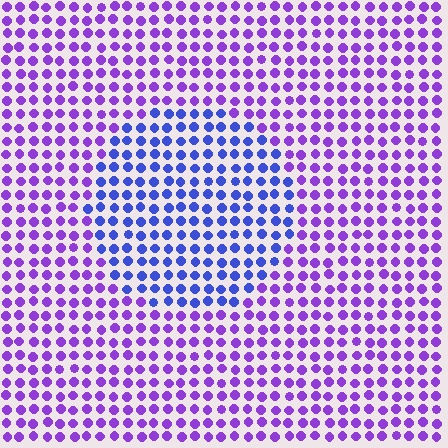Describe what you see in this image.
The image is filled with small purple elements in a uniform arrangement. A circle-shaped region is visible where the elements are tinted to a slightly different hue, forming a subtle color boundary.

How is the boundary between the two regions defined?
The boundary is defined purely by a slight shift in hue (about 40 degrees). Spacing, size, and orientation are identical on both sides.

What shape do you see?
I see a circle.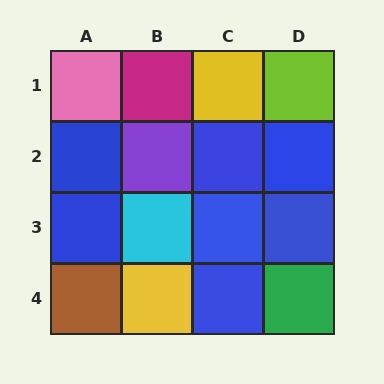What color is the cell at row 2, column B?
Purple.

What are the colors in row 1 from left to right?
Pink, magenta, yellow, lime.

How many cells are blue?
7 cells are blue.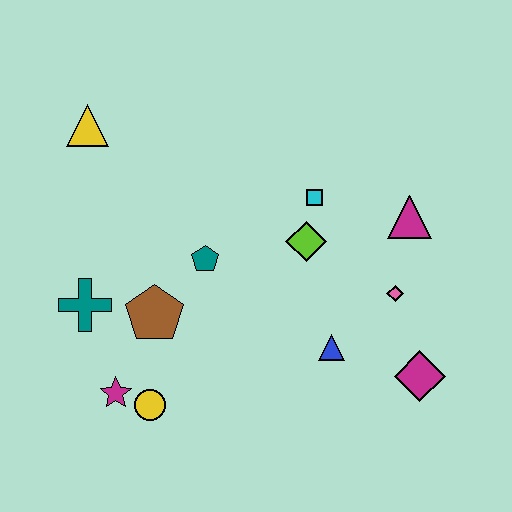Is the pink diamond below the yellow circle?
No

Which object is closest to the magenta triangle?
The pink diamond is closest to the magenta triangle.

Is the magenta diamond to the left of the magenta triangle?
No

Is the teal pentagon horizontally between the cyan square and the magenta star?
Yes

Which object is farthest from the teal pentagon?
The magenta diamond is farthest from the teal pentagon.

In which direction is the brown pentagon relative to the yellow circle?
The brown pentagon is above the yellow circle.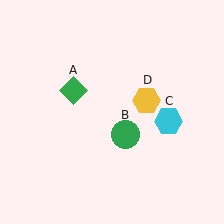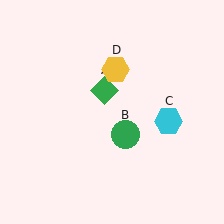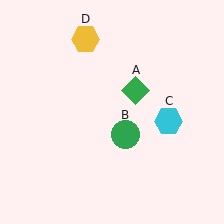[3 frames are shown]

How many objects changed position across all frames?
2 objects changed position: green diamond (object A), yellow hexagon (object D).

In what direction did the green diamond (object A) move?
The green diamond (object A) moved right.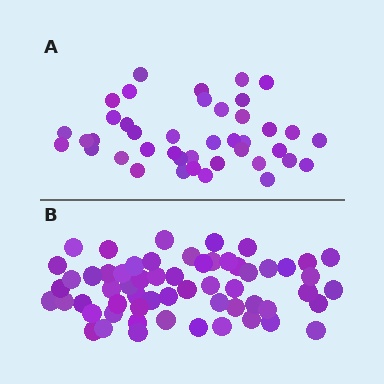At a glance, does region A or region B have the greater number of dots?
Region B (the bottom region) has more dots.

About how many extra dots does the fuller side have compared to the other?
Region B has approximately 20 more dots than region A.